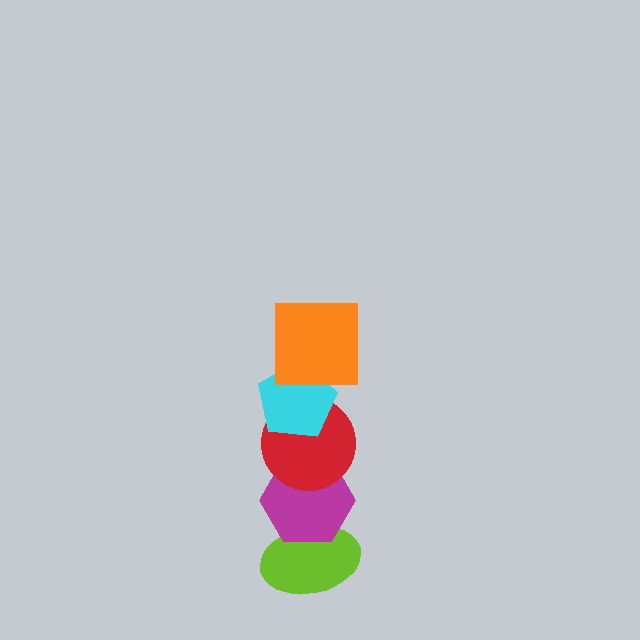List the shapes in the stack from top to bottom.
From top to bottom: the orange square, the cyan pentagon, the red circle, the magenta hexagon, the lime ellipse.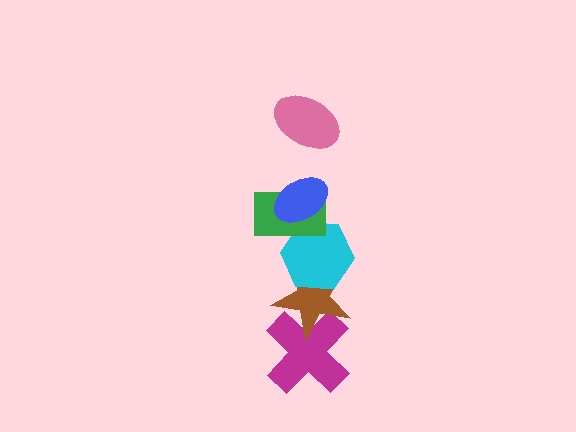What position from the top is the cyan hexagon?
The cyan hexagon is 4th from the top.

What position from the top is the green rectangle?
The green rectangle is 3rd from the top.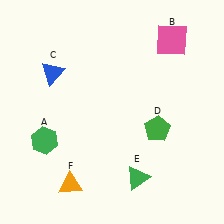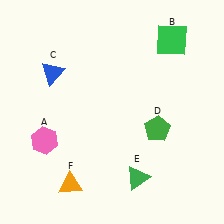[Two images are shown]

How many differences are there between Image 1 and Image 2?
There are 2 differences between the two images.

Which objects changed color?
A changed from green to pink. B changed from pink to green.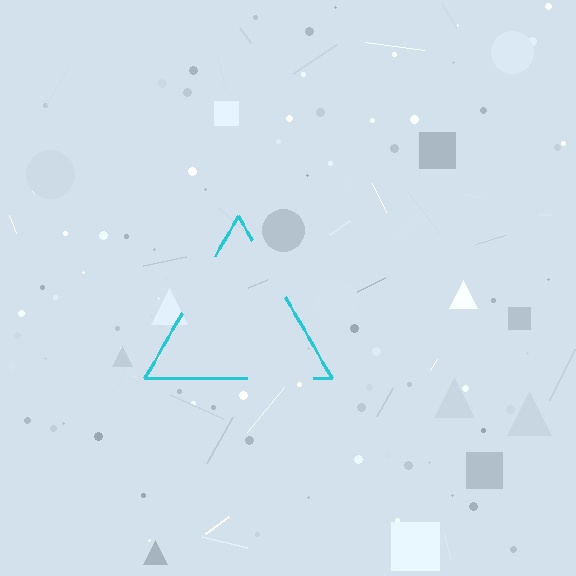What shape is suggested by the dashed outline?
The dashed outline suggests a triangle.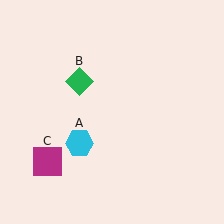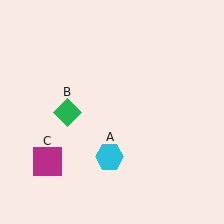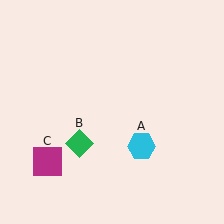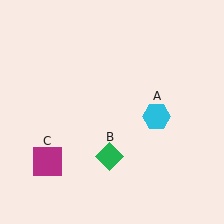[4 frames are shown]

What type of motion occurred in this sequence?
The cyan hexagon (object A), green diamond (object B) rotated counterclockwise around the center of the scene.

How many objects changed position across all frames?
2 objects changed position: cyan hexagon (object A), green diamond (object B).